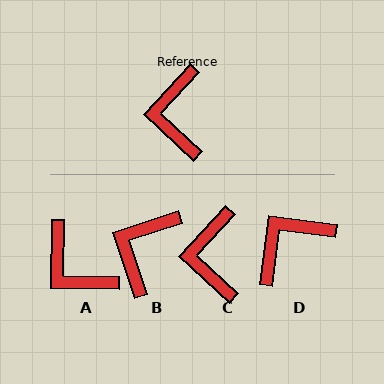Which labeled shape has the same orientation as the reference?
C.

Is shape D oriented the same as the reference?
No, it is off by about 54 degrees.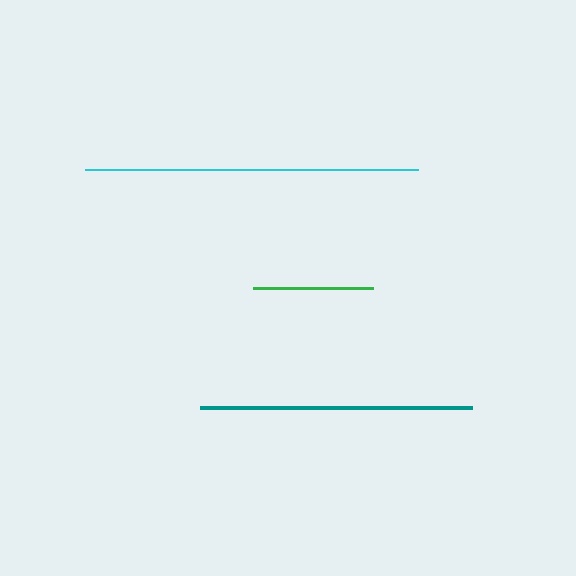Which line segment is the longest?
The cyan line is the longest at approximately 333 pixels.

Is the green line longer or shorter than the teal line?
The teal line is longer than the green line.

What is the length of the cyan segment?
The cyan segment is approximately 333 pixels long.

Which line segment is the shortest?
The green line is the shortest at approximately 120 pixels.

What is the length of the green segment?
The green segment is approximately 120 pixels long.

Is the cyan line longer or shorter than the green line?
The cyan line is longer than the green line.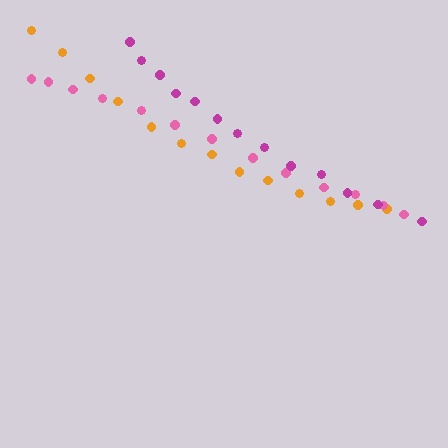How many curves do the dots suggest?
There are 3 distinct paths.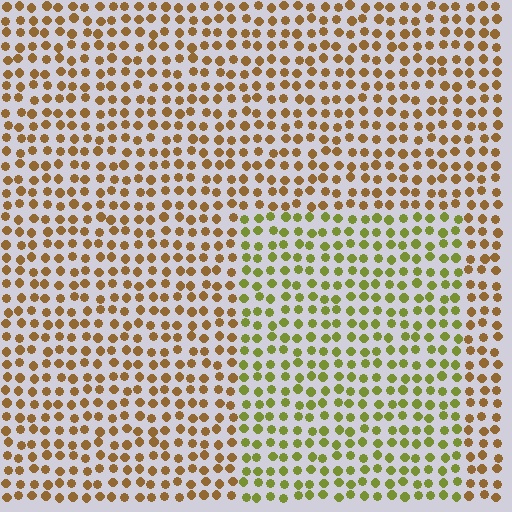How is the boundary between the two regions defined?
The boundary is defined purely by a slight shift in hue (about 42 degrees). Spacing, size, and orientation are identical on both sides.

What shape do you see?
I see a rectangle.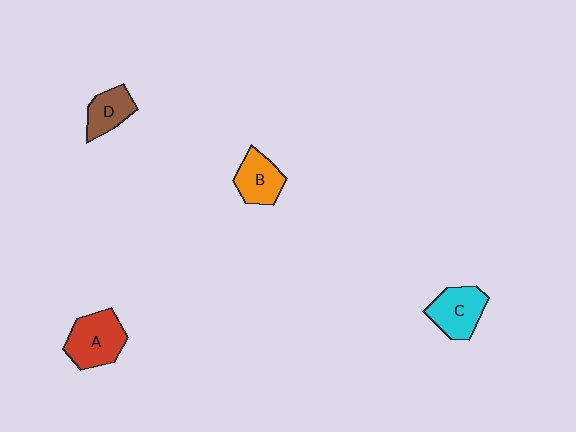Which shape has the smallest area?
Shape D (brown).